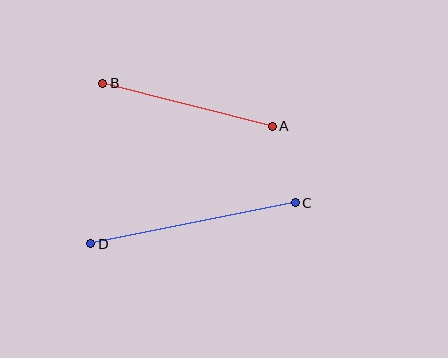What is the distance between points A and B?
The distance is approximately 175 pixels.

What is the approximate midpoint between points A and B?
The midpoint is at approximately (187, 105) pixels.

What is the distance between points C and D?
The distance is approximately 208 pixels.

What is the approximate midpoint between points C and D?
The midpoint is at approximately (193, 223) pixels.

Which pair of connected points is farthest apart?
Points C and D are farthest apart.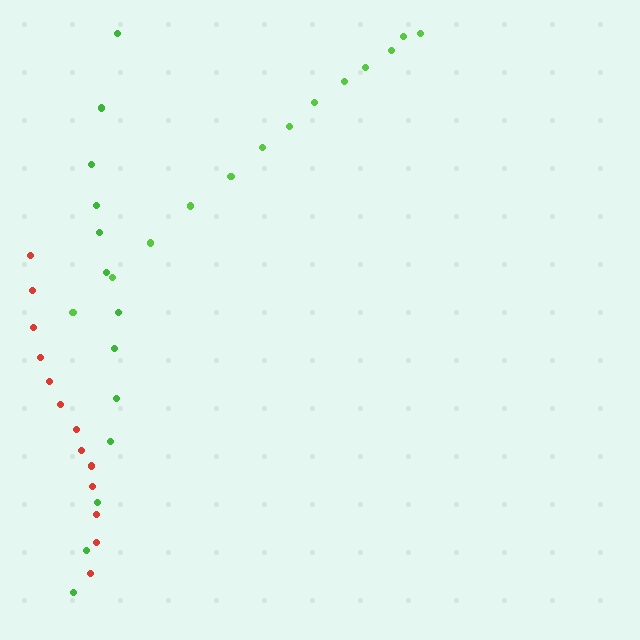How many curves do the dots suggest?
There are 3 distinct paths.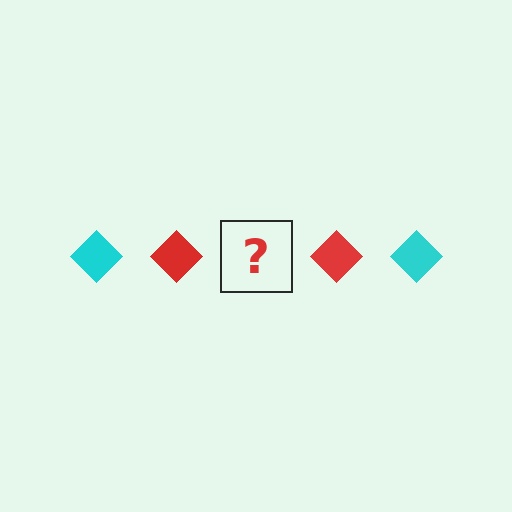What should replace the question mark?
The question mark should be replaced with a cyan diamond.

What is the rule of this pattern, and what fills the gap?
The rule is that the pattern cycles through cyan, red diamonds. The gap should be filled with a cyan diamond.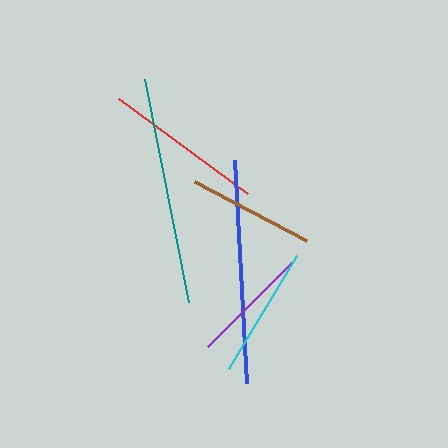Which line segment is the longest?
The teal line is the longest at approximately 227 pixels.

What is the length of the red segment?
The red segment is approximately 159 pixels long.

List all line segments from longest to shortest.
From longest to shortest: teal, blue, red, cyan, brown, purple.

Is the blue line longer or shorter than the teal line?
The teal line is longer than the blue line.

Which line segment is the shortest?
The purple line is the shortest at approximately 121 pixels.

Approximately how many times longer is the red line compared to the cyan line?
The red line is approximately 1.2 times the length of the cyan line.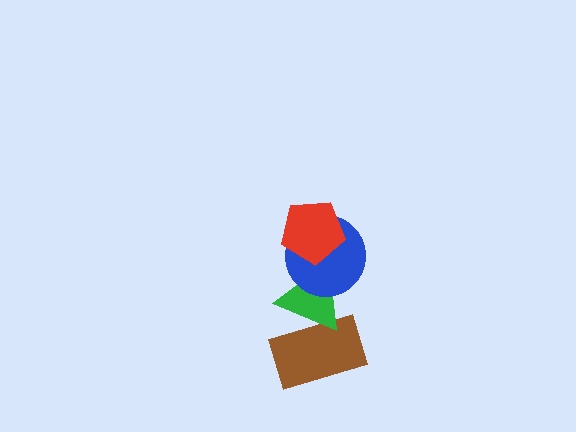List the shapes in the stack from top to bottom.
From top to bottom: the red pentagon, the blue circle, the green triangle, the brown rectangle.